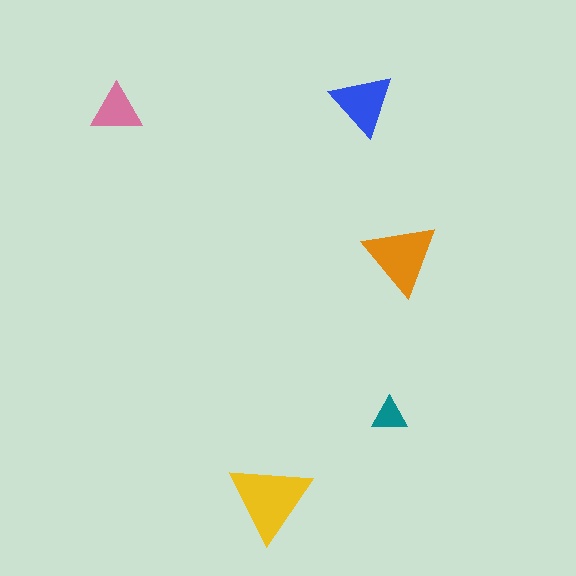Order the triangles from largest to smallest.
the yellow one, the orange one, the blue one, the pink one, the teal one.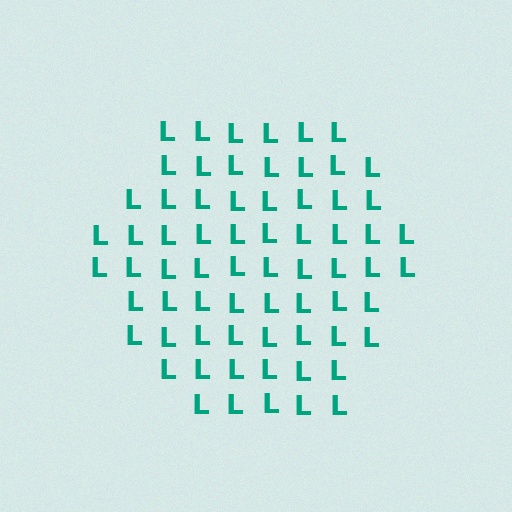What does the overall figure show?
The overall figure shows a hexagon.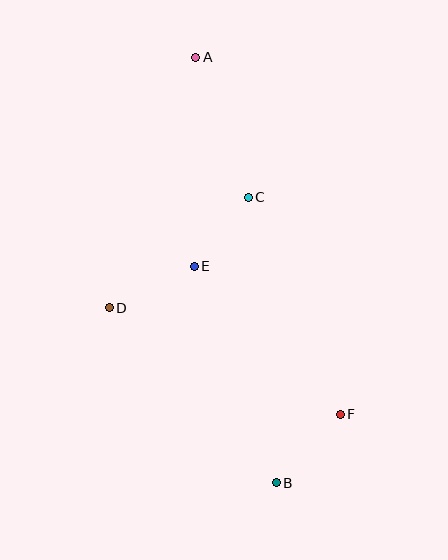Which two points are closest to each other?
Points C and E are closest to each other.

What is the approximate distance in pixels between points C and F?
The distance between C and F is approximately 236 pixels.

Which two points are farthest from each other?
Points A and B are farthest from each other.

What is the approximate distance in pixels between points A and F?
The distance between A and F is approximately 385 pixels.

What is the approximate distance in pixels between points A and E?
The distance between A and E is approximately 209 pixels.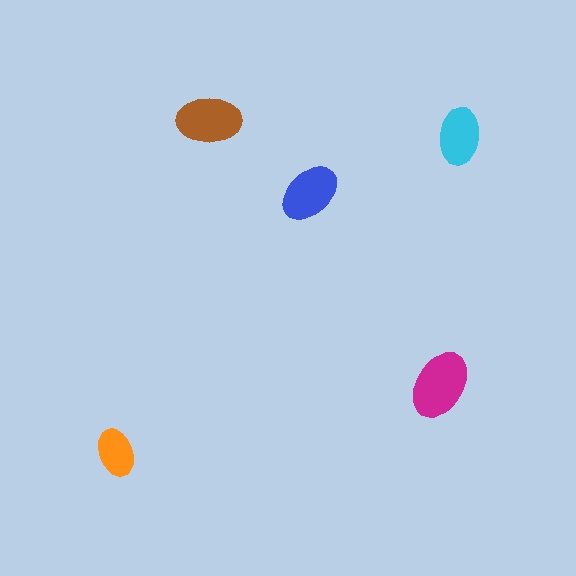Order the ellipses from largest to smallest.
the magenta one, the brown one, the blue one, the cyan one, the orange one.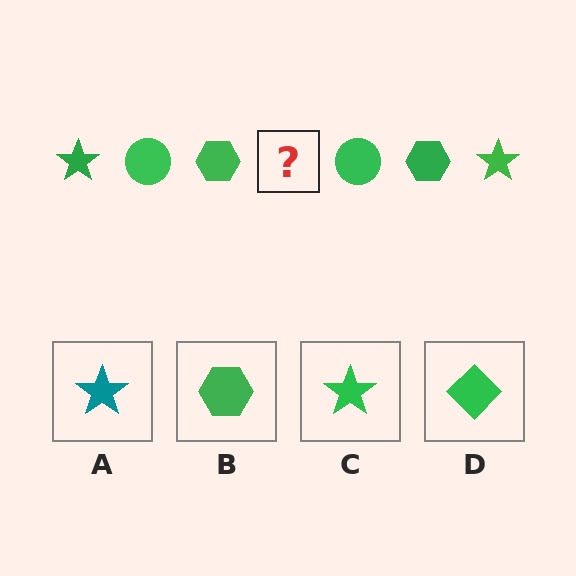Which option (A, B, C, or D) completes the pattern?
C.